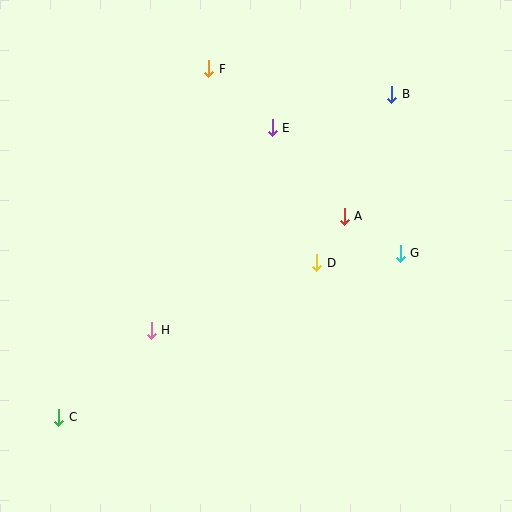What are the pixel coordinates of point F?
Point F is at (209, 69).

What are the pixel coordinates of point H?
Point H is at (151, 331).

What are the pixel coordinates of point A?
Point A is at (344, 216).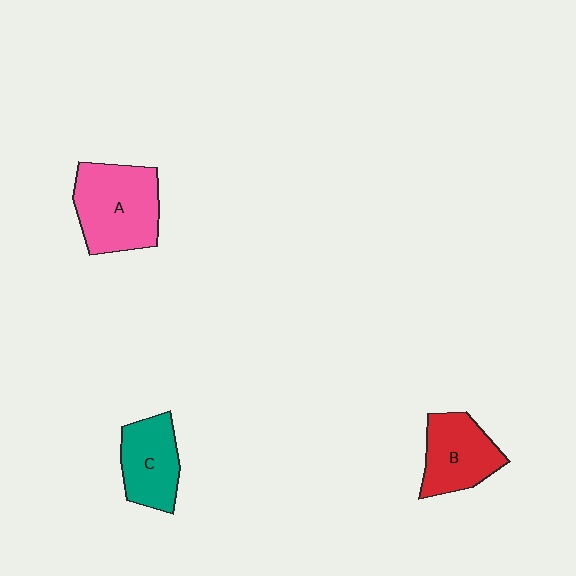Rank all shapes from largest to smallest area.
From largest to smallest: A (pink), B (red), C (teal).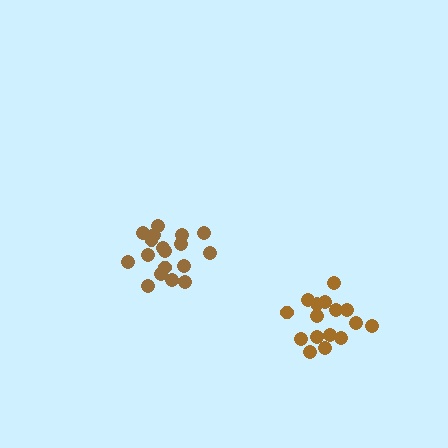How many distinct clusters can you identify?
There are 2 distinct clusters.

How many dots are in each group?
Group 1: 18 dots, Group 2: 16 dots (34 total).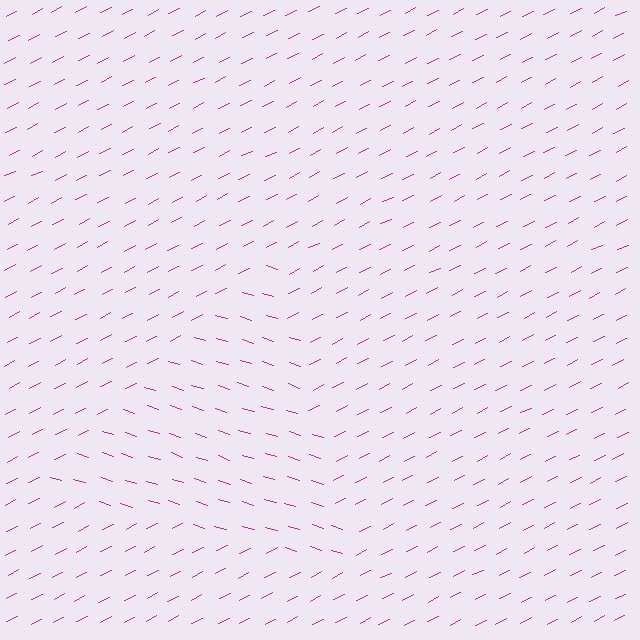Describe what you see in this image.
The image is filled with small magenta line segments. A triangle region in the image has lines oriented differently from the surrounding lines, creating a visible texture boundary.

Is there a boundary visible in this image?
Yes, there is a texture boundary formed by a change in line orientation.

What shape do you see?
I see a triangle.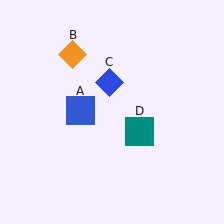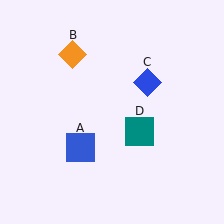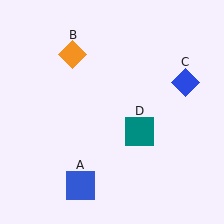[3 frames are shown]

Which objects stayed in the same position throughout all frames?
Orange diamond (object B) and teal square (object D) remained stationary.